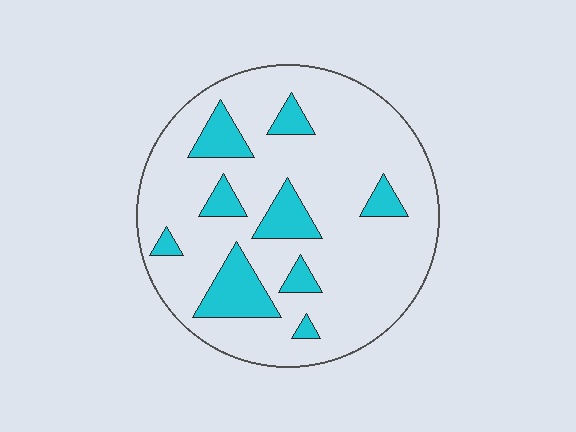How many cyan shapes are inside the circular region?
9.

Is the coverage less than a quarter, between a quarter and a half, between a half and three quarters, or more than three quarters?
Less than a quarter.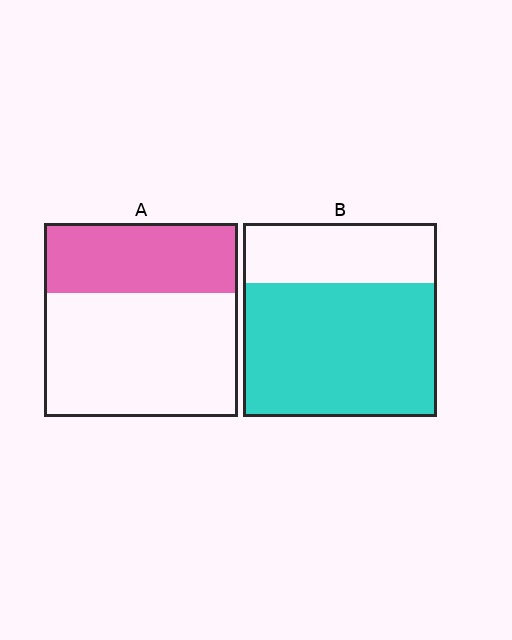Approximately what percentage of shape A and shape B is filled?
A is approximately 35% and B is approximately 70%.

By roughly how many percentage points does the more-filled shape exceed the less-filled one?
By roughly 35 percentage points (B over A).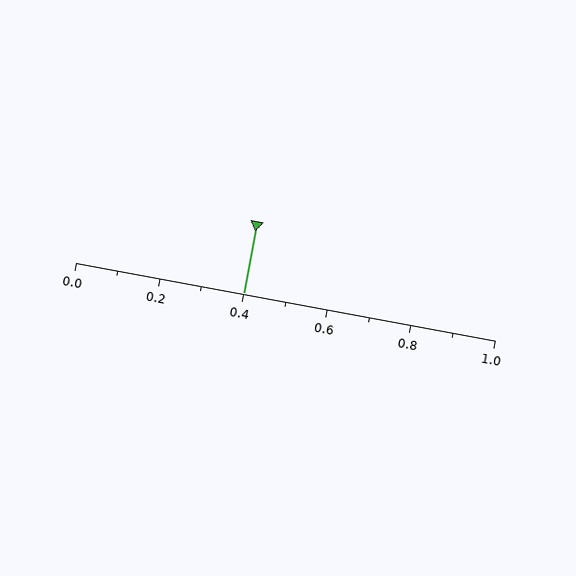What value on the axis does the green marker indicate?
The marker indicates approximately 0.4.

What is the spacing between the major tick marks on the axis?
The major ticks are spaced 0.2 apart.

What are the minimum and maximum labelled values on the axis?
The axis runs from 0.0 to 1.0.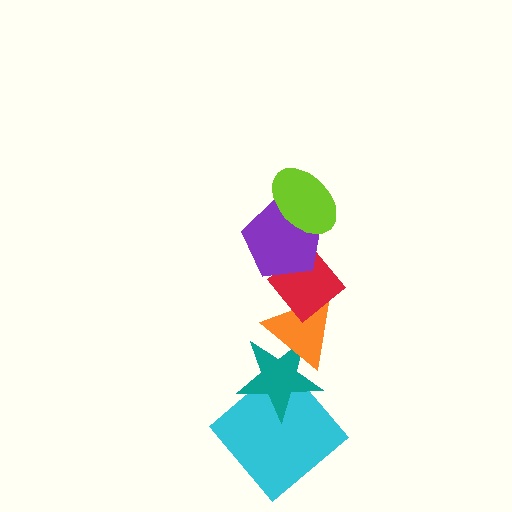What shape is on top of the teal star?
The orange triangle is on top of the teal star.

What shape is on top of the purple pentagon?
The lime ellipse is on top of the purple pentagon.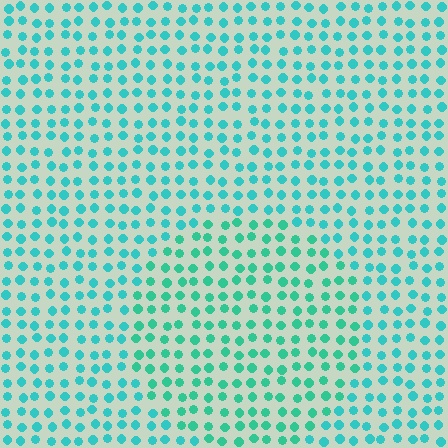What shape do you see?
I see a circle.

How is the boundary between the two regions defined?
The boundary is defined purely by a slight shift in hue (about 19 degrees). Spacing, size, and orientation are identical on both sides.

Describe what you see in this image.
The image is filled with small cyan elements in a uniform arrangement. A circle-shaped region is visible where the elements are tinted to a slightly different hue, forming a subtle color boundary.